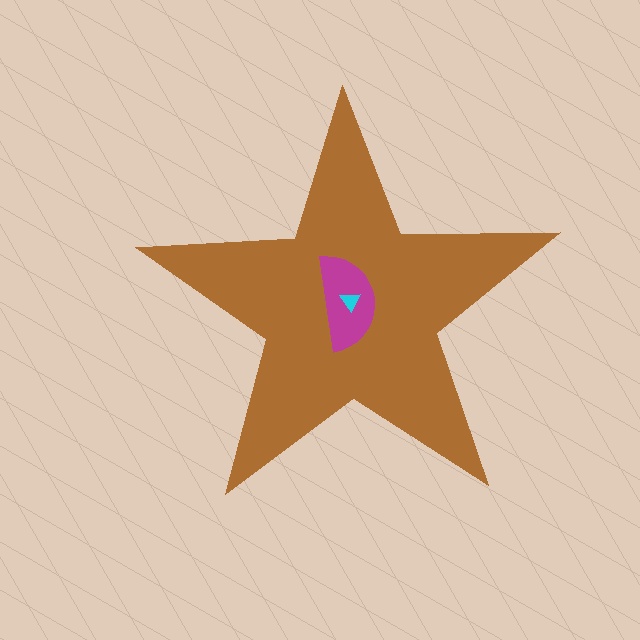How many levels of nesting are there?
3.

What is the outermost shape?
The brown star.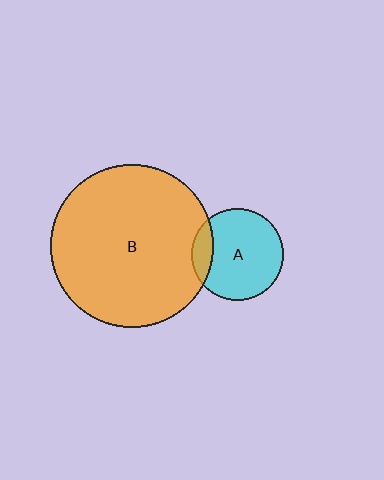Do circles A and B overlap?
Yes.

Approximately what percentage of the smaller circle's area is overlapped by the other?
Approximately 15%.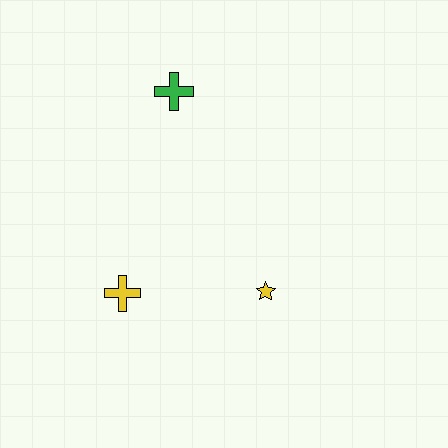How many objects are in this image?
There are 3 objects.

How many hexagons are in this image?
There are no hexagons.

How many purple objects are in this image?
There are no purple objects.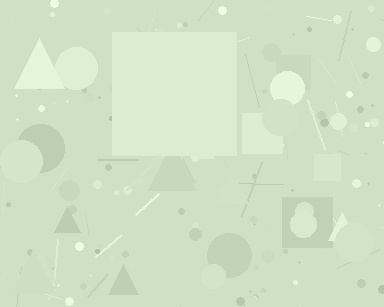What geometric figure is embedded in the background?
A square is embedded in the background.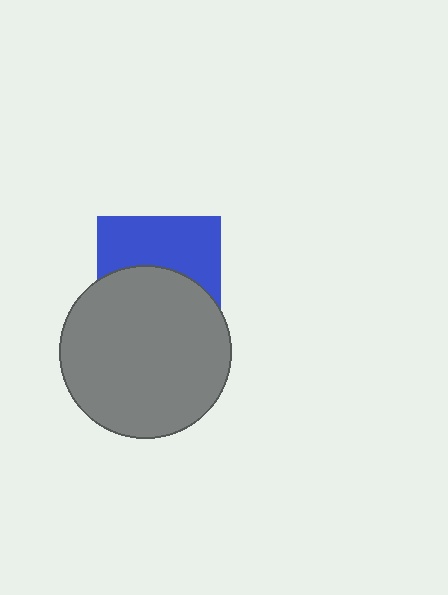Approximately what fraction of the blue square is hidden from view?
Roughly 52% of the blue square is hidden behind the gray circle.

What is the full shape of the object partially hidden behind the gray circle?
The partially hidden object is a blue square.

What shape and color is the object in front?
The object in front is a gray circle.